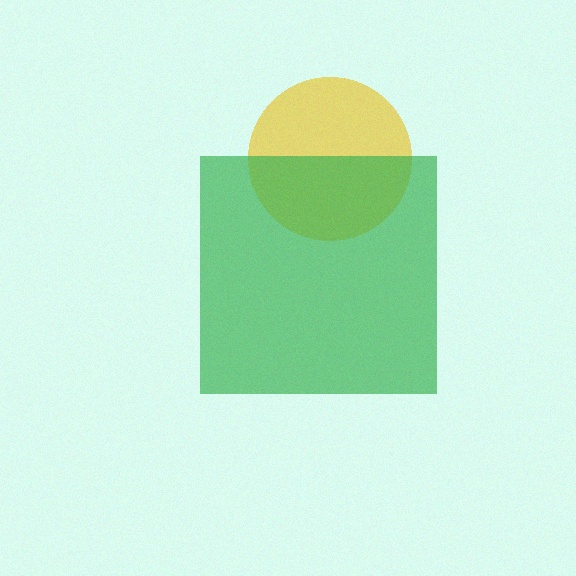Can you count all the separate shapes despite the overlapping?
Yes, there are 2 separate shapes.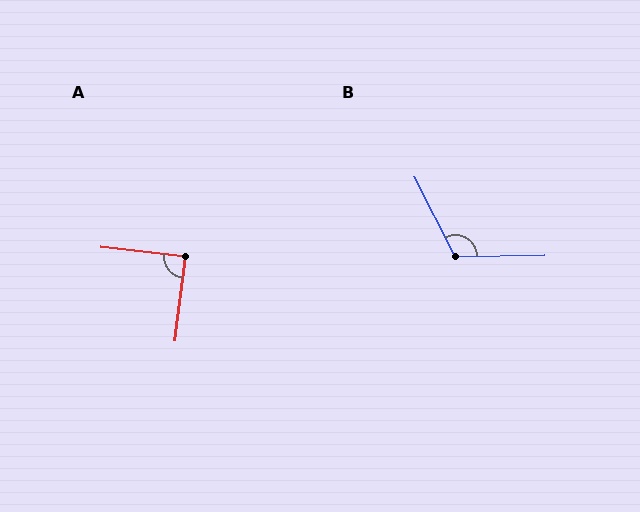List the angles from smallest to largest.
A (89°), B (116°).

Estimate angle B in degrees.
Approximately 116 degrees.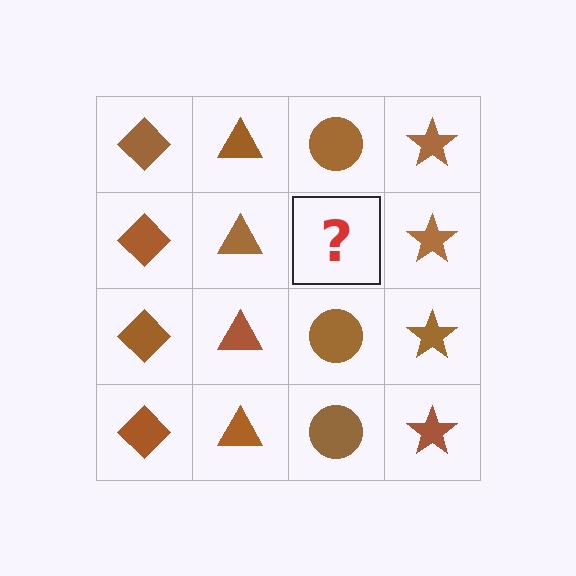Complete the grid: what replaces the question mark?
The question mark should be replaced with a brown circle.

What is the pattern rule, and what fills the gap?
The rule is that each column has a consistent shape. The gap should be filled with a brown circle.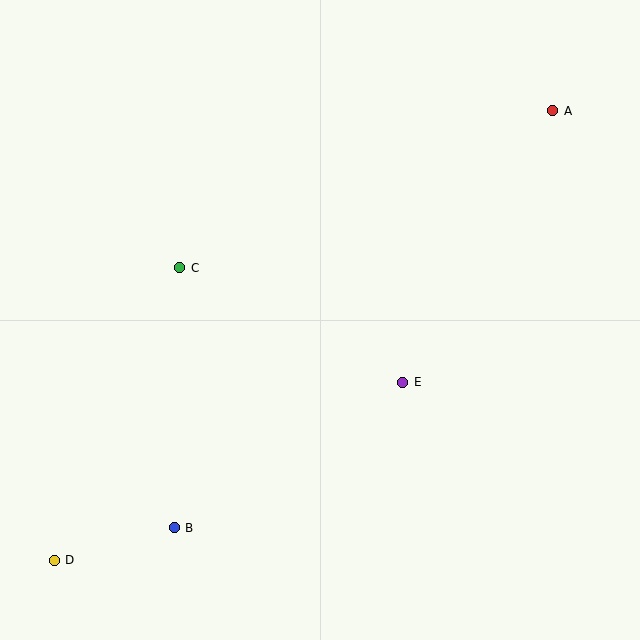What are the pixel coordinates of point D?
Point D is at (54, 560).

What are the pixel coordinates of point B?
Point B is at (174, 528).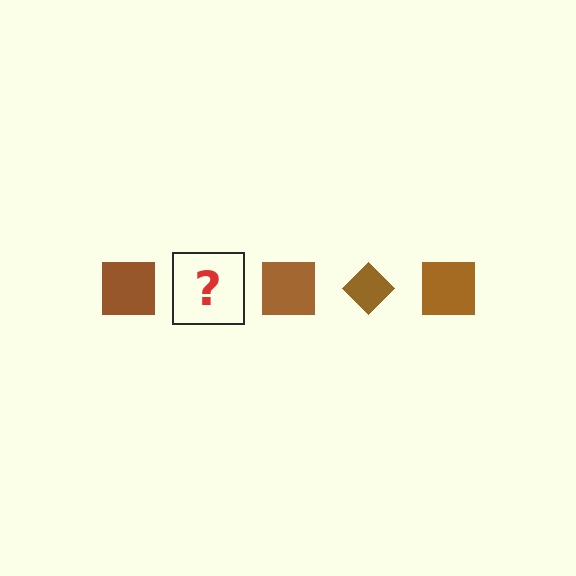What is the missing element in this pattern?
The missing element is a brown diamond.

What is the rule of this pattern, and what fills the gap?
The rule is that the pattern cycles through square, diamond shapes in brown. The gap should be filled with a brown diamond.